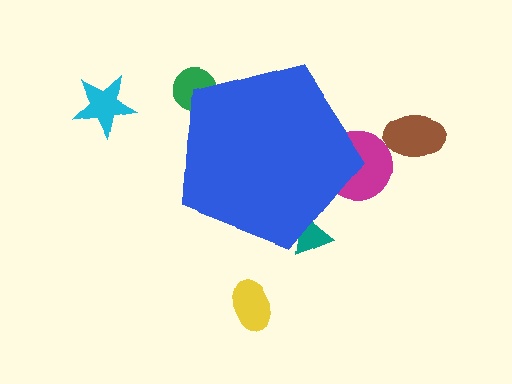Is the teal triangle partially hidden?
Yes, the teal triangle is partially hidden behind the blue pentagon.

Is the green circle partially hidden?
Yes, the green circle is partially hidden behind the blue pentagon.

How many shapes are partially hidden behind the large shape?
3 shapes are partially hidden.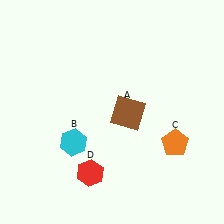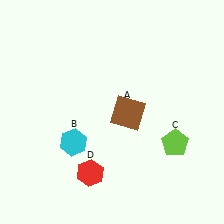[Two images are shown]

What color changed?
The pentagon (C) changed from orange in Image 1 to lime in Image 2.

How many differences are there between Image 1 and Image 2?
There is 1 difference between the two images.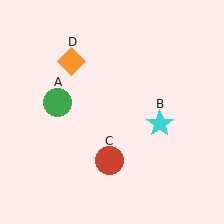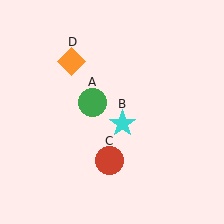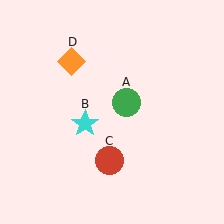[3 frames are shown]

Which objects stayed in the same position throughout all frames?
Red circle (object C) and orange diamond (object D) remained stationary.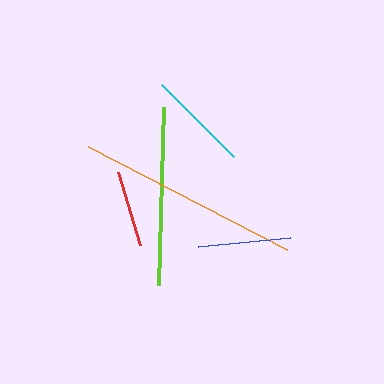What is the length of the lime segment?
The lime segment is approximately 178 pixels long.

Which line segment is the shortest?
The red line is the shortest at approximately 76 pixels.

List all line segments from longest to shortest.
From longest to shortest: orange, lime, cyan, blue, red.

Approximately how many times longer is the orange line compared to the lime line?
The orange line is approximately 1.3 times the length of the lime line.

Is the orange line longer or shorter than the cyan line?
The orange line is longer than the cyan line.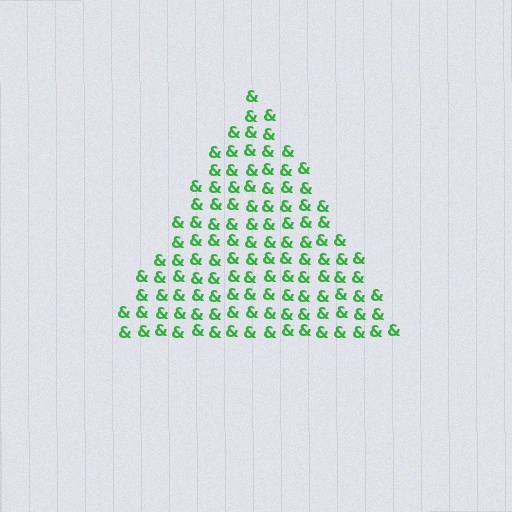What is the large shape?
The large shape is a triangle.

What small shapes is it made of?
It is made of small ampersands.